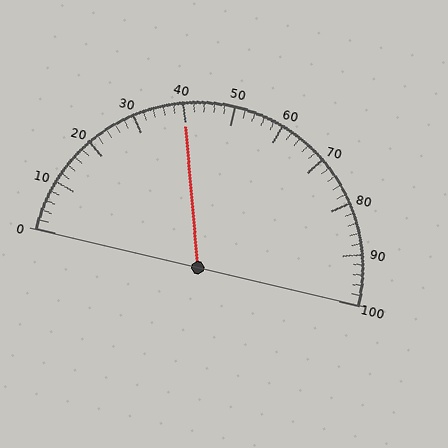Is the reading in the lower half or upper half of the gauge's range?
The reading is in the lower half of the range (0 to 100).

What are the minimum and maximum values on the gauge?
The gauge ranges from 0 to 100.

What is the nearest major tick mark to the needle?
The nearest major tick mark is 40.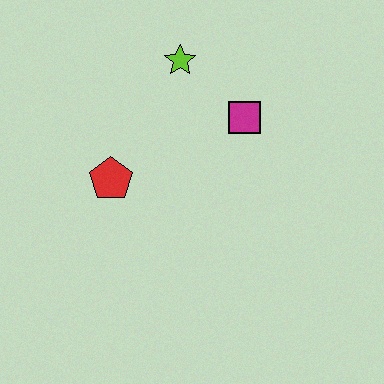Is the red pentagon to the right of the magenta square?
No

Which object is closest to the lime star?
The magenta square is closest to the lime star.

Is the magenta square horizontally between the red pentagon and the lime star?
No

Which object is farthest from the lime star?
The red pentagon is farthest from the lime star.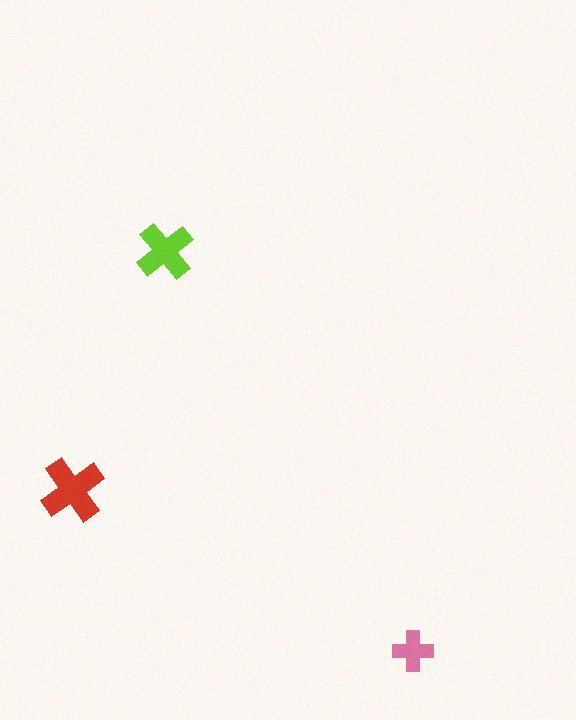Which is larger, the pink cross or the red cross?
The red one.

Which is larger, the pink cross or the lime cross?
The lime one.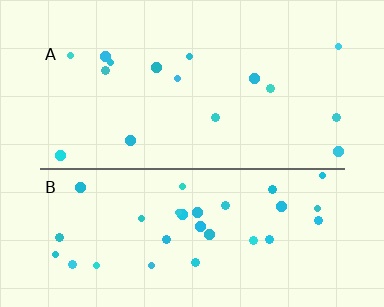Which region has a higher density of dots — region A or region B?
B (the bottom).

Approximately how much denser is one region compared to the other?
Approximately 2.0× — region B over region A.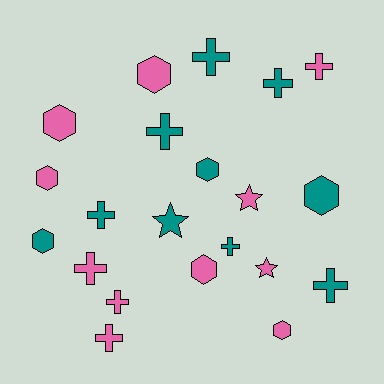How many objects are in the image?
There are 21 objects.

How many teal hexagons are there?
There are 3 teal hexagons.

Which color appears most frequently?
Pink, with 11 objects.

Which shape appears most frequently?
Cross, with 10 objects.